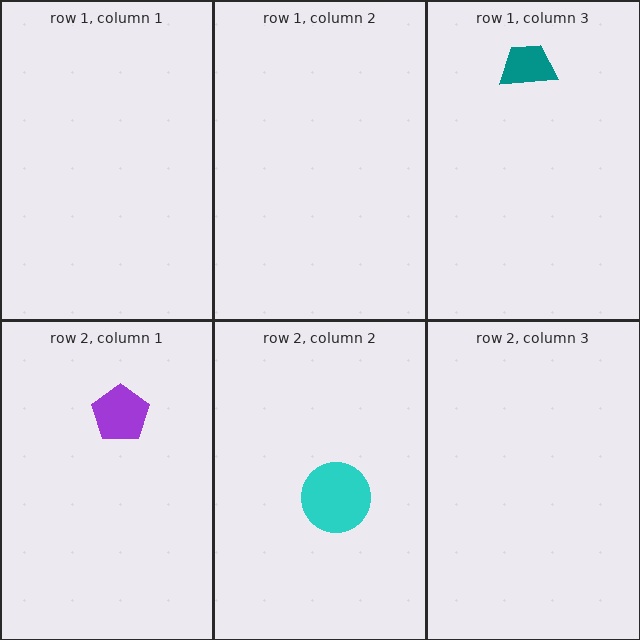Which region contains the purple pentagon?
The row 2, column 1 region.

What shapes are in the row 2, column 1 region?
The purple pentagon.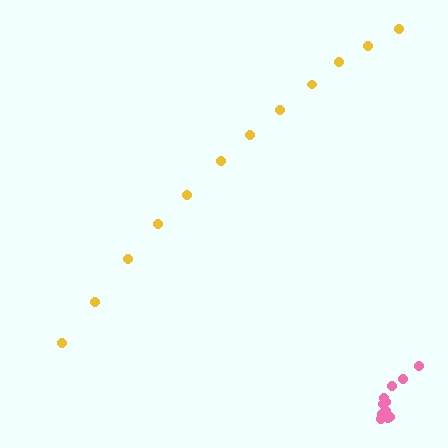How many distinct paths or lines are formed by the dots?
There are 2 distinct paths.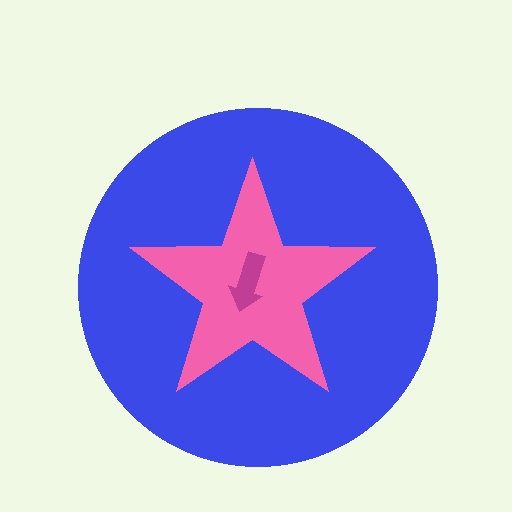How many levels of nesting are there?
3.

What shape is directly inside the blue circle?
The pink star.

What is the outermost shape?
The blue circle.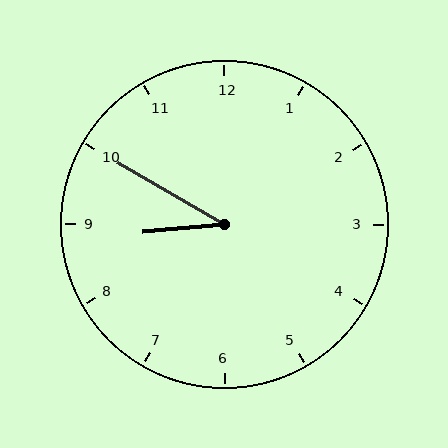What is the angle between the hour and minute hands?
Approximately 35 degrees.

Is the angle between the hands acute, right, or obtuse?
It is acute.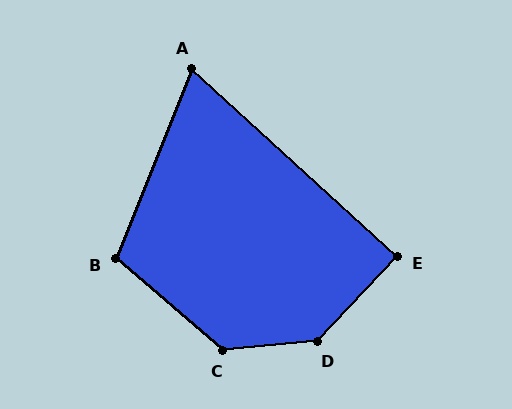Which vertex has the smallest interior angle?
A, at approximately 69 degrees.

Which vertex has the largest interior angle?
D, at approximately 139 degrees.